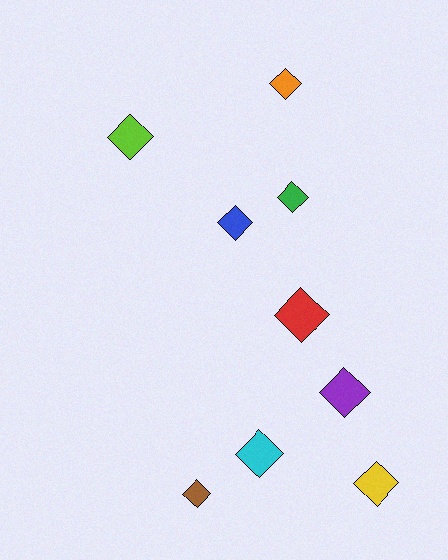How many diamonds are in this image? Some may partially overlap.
There are 9 diamonds.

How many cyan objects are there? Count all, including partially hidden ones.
There is 1 cyan object.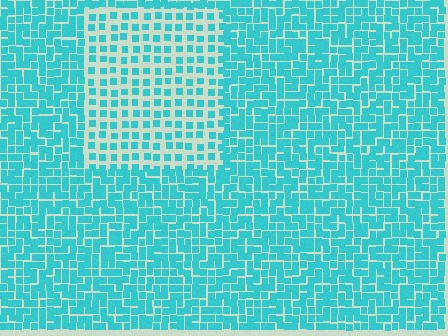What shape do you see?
I see a rectangle.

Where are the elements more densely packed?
The elements are more densely packed outside the rectangle boundary.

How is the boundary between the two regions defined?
The boundary is defined by a change in element density (approximately 2.0x ratio). All elements are the same color, size, and shape.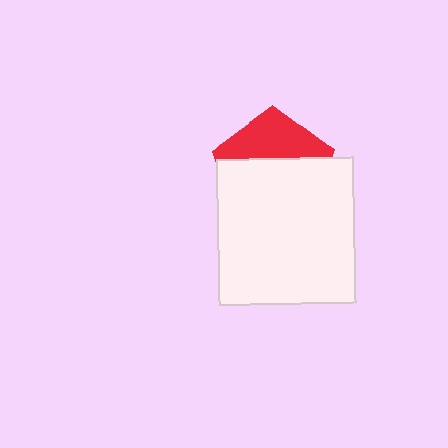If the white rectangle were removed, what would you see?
You would see the complete red pentagon.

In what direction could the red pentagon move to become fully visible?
The red pentagon could move up. That would shift it out from behind the white rectangle entirely.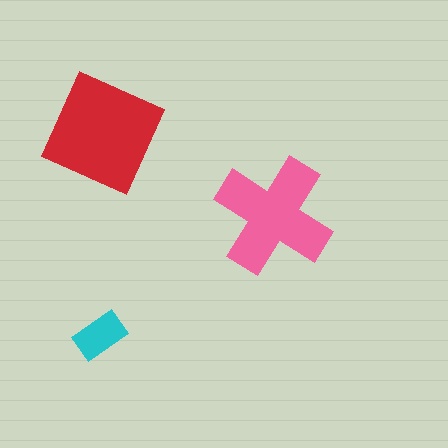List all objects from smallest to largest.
The cyan rectangle, the pink cross, the red square.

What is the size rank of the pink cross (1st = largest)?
2nd.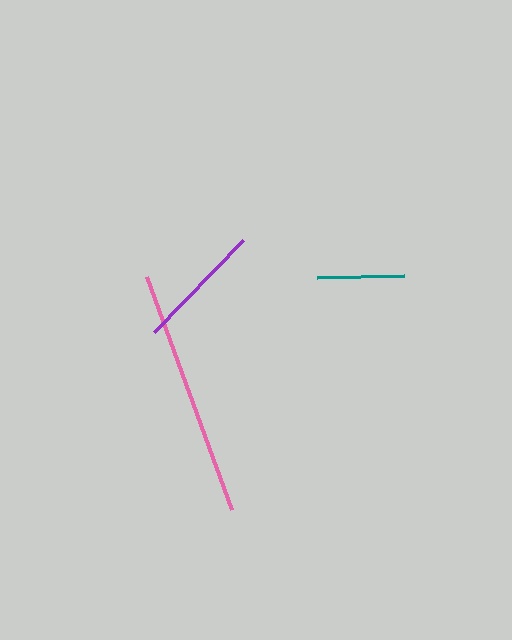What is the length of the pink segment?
The pink segment is approximately 247 pixels long.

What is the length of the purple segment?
The purple segment is approximately 128 pixels long.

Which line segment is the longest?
The pink line is the longest at approximately 247 pixels.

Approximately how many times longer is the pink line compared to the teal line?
The pink line is approximately 2.8 times the length of the teal line.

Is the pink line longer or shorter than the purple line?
The pink line is longer than the purple line.